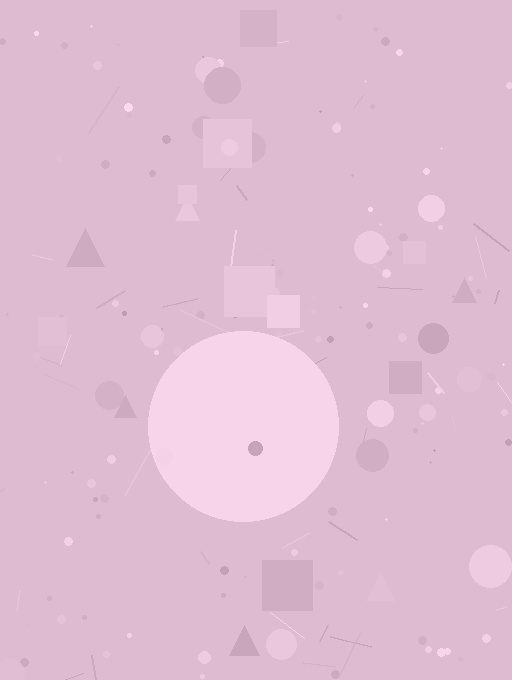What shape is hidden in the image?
A circle is hidden in the image.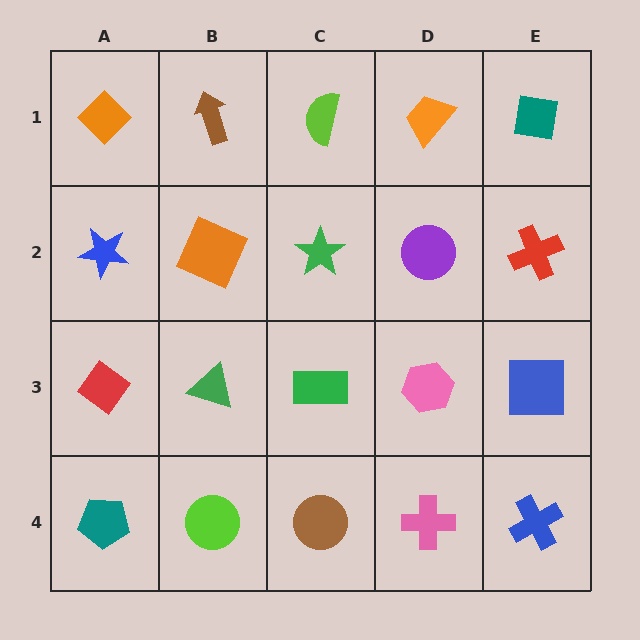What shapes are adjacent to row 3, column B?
An orange square (row 2, column B), a lime circle (row 4, column B), a red diamond (row 3, column A), a green rectangle (row 3, column C).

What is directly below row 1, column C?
A green star.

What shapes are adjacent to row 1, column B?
An orange square (row 2, column B), an orange diamond (row 1, column A), a lime semicircle (row 1, column C).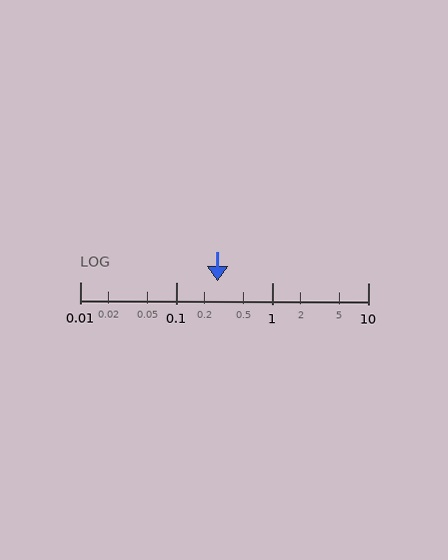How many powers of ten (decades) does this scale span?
The scale spans 3 decades, from 0.01 to 10.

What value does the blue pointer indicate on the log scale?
The pointer indicates approximately 0.27.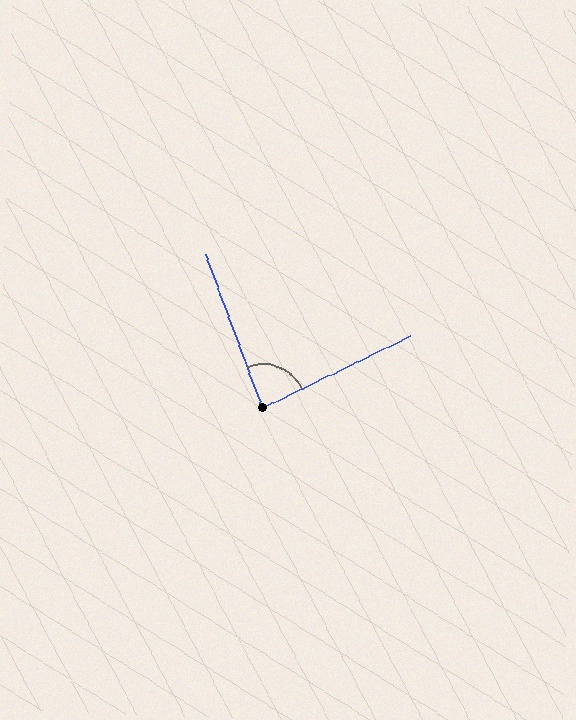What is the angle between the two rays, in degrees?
Approximately 84 degrees.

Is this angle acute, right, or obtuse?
It is acute.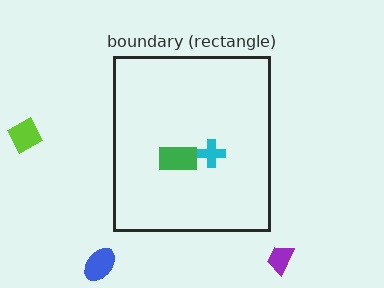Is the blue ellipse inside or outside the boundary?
Outside.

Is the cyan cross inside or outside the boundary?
Inside.